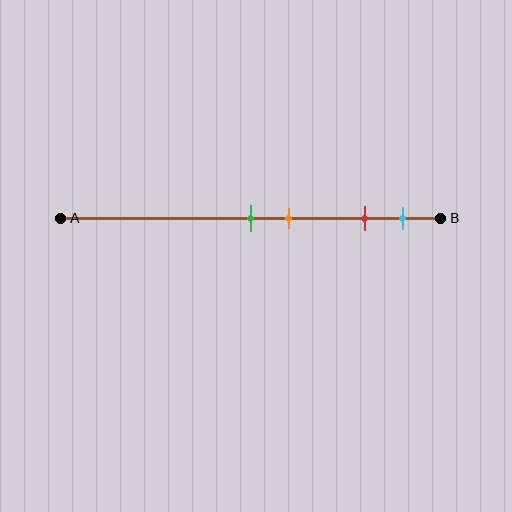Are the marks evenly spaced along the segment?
No, the marks are not evenly spaced.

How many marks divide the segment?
There are 4 marks dividing the segment.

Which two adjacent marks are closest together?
The green and orange marks are the closest adjacent pair.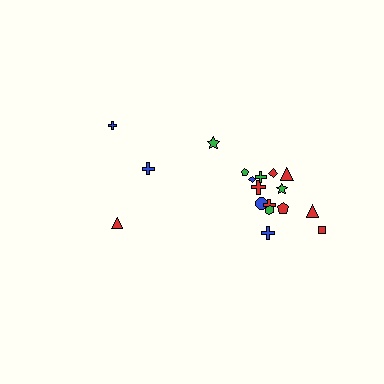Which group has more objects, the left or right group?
The right group.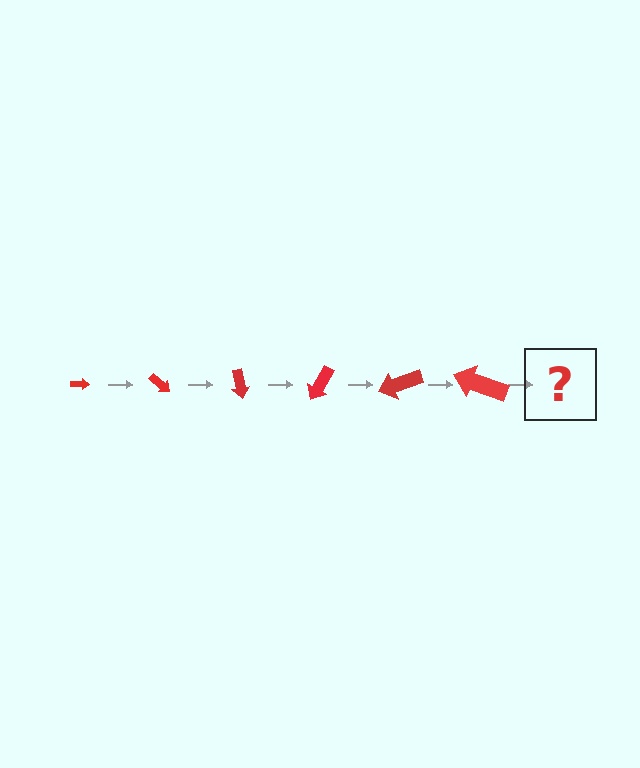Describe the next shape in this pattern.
It should be an arrow, larger than the previous one and rotated 240 degrees from the start.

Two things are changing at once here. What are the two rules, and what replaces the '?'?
The two rules are that the arrow grows larger each step and it rotates 40 degrees each step. The '?' should be an arrow, larger than the previous one and rotated 240 degrees from the start.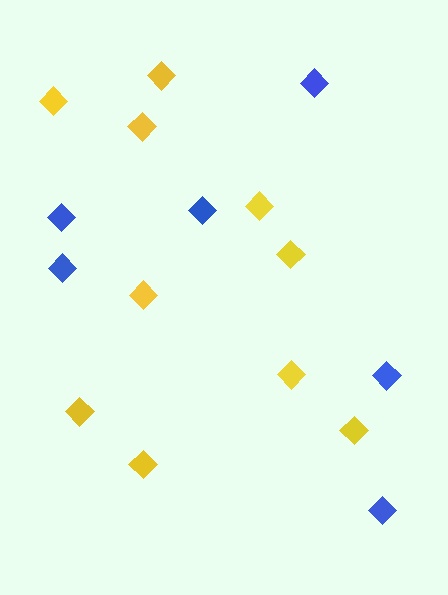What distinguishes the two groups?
There are 2 groups: one group of blue diamonds (6) and one group of yellow diamonds (10).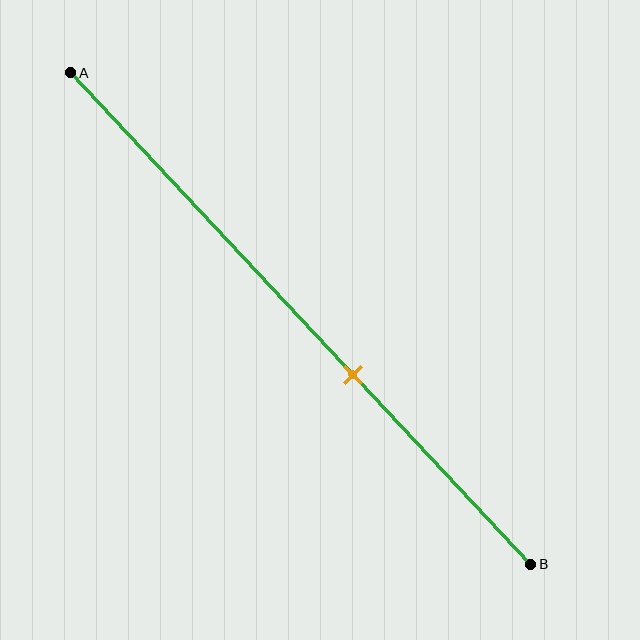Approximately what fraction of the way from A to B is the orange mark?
The orange mark is approximately 60% of the way from A to B.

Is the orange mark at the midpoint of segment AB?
No, the mark is at about 60% from A, not at the 50% midpoint.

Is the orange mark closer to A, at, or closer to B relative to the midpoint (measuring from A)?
The orange mark is closer to point B than the midpoint of segment AB.